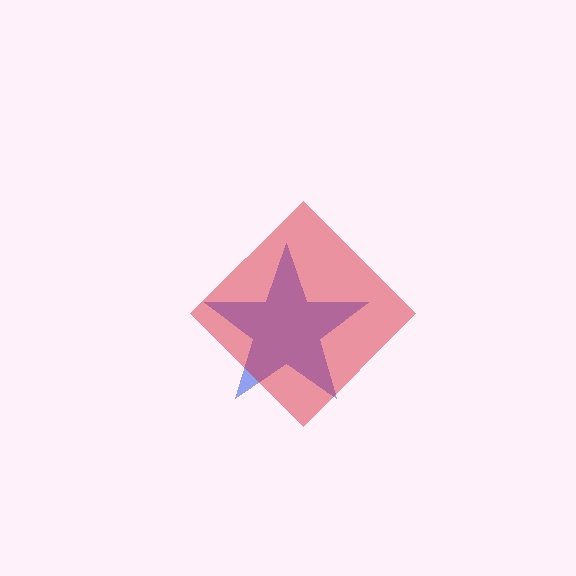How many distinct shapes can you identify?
There are 2 distinct shapes: a blue star, a red diamond.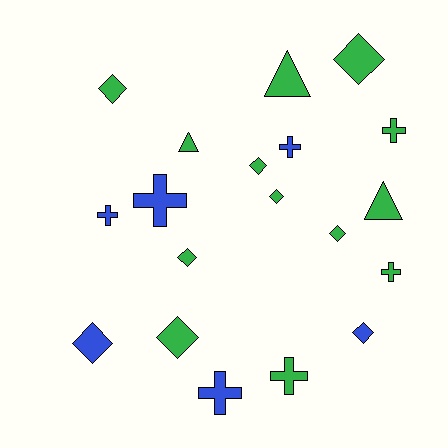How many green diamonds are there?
There are 7 green diamonds.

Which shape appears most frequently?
Diamond, with 9 objects.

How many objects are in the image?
There are 19 objects.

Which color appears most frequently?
Green, with 13 objects.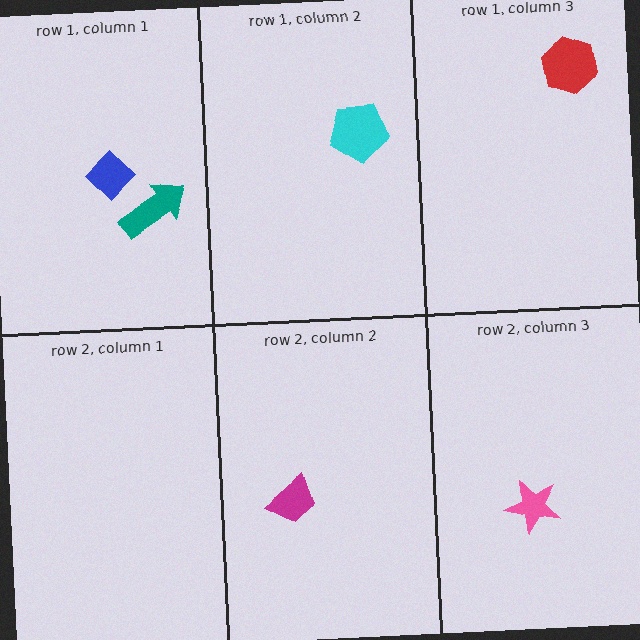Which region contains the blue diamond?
The row 1, column 1 region.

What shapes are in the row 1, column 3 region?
The red hexagon.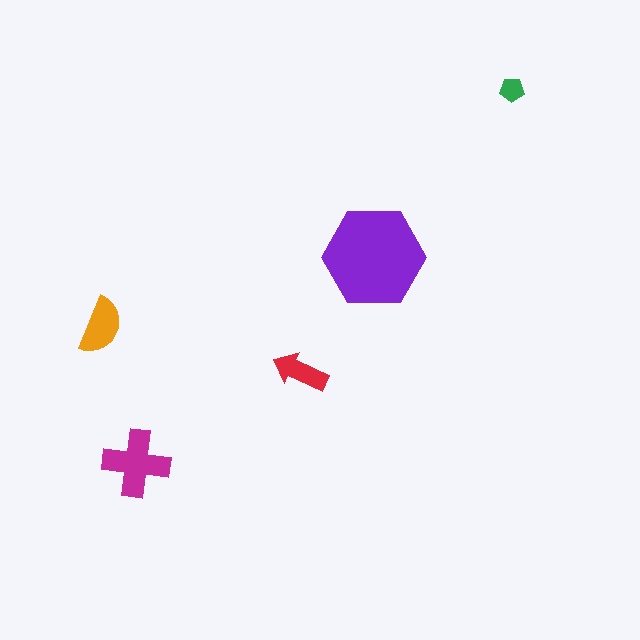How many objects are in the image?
There are 5 objects in the image.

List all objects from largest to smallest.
The purple hexagon, the magenta cross, the orange semicircle, the red arrow, the green pentagon.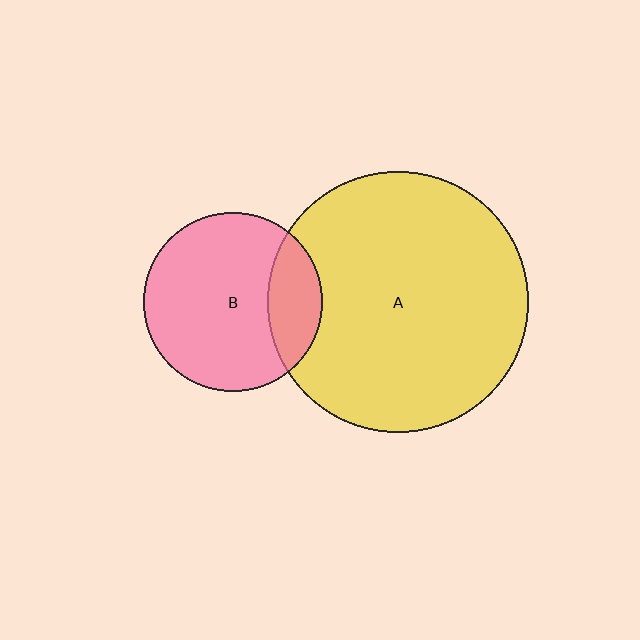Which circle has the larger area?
Circle A (yellow).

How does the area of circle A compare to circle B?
Approximately 2.1 times.